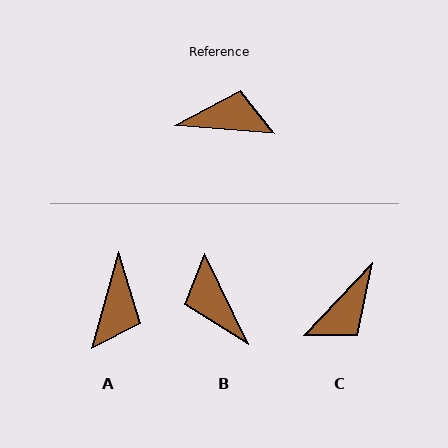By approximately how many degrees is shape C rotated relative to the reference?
Approximately 129 degrees clockwise.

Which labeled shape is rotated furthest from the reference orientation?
C, about 129 degrees away.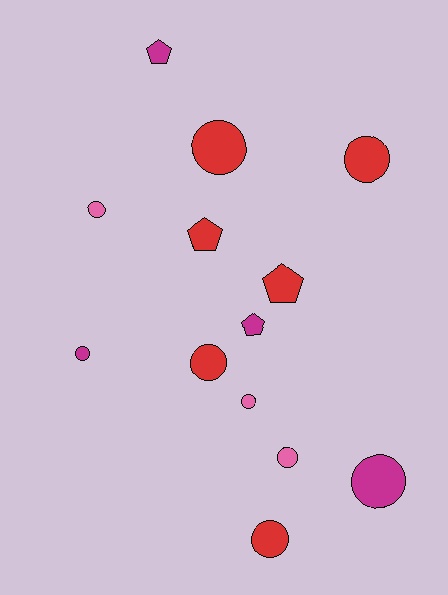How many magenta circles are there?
There are 2 magenta circles.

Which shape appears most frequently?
Circle, with 9 objects.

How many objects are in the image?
There are 13 objects.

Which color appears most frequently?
Red, with 6 objects.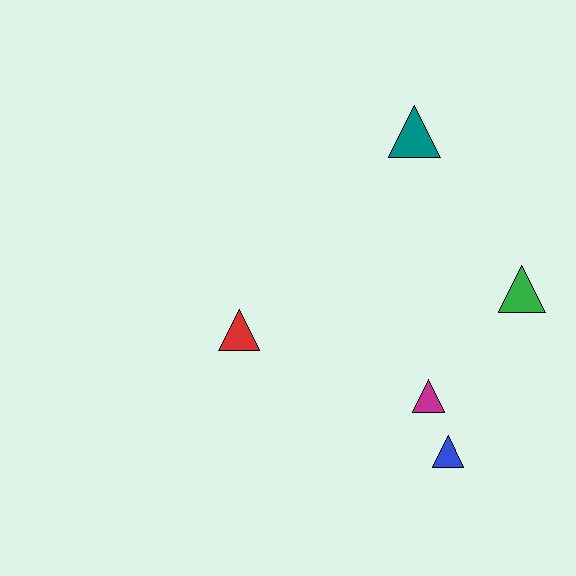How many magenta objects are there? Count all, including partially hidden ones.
There is 1 magenta object.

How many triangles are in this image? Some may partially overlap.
There are 5 triangles.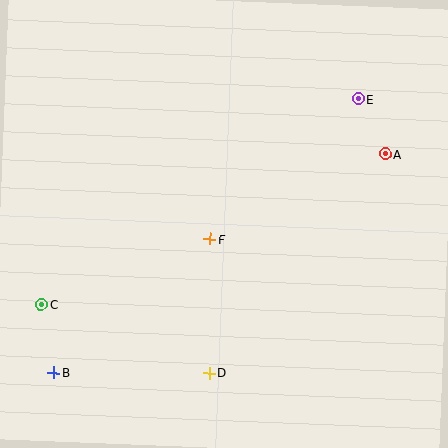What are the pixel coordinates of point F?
Point F is at (210, 239).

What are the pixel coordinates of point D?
Point D is at (209, 373).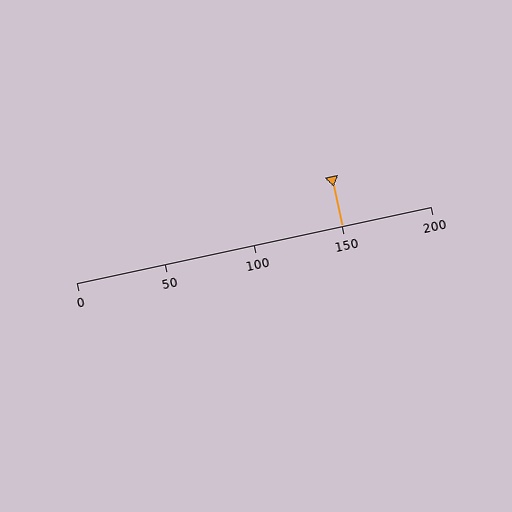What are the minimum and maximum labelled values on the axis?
The axis runs from 0 to 200.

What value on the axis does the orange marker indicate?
The marker indicates approximately 150.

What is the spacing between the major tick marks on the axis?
The major ticks are spaced 50 apart.